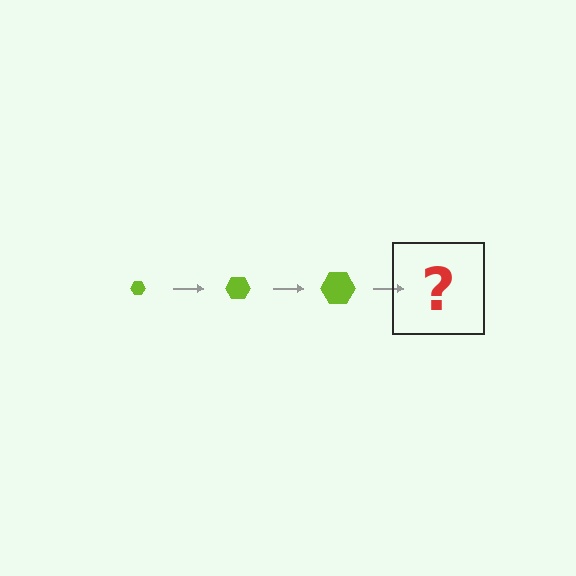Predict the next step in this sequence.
The next step is a lime hexagon, larger than the previous one.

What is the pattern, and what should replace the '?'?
The pattern is that the hexagon gets progressively larger each step. The '?' should be a lime hexagon, larger than the previous one.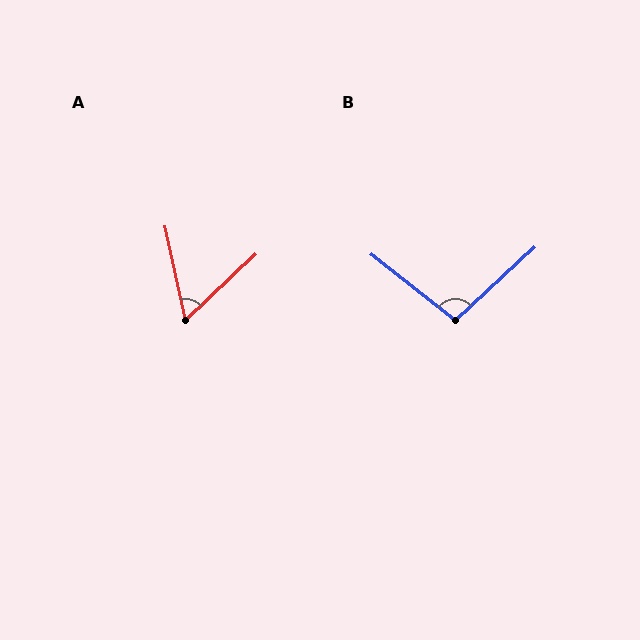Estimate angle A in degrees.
Approximately 59 degrees.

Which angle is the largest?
B, at approximately 99 degrees.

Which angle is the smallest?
A, at approximately 59 degrees.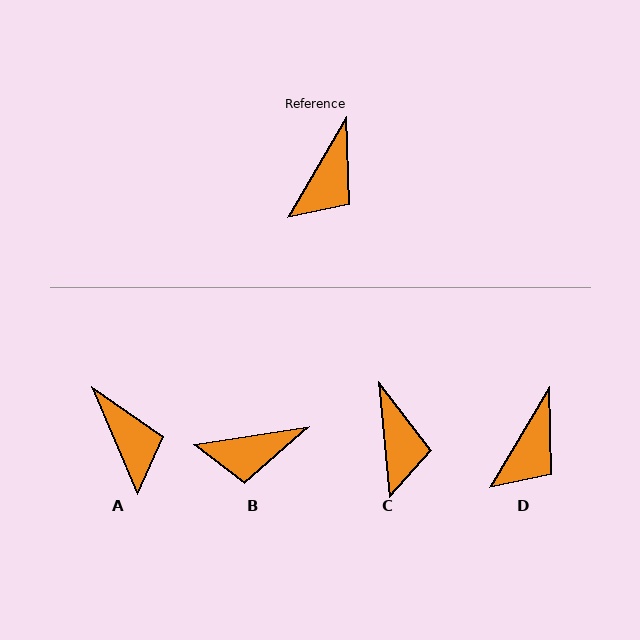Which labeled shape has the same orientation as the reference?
D.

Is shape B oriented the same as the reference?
No, it is off by about 50 degrees.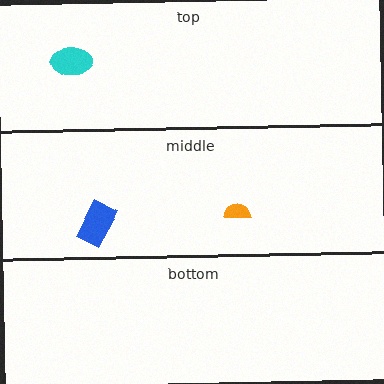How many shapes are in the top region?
1.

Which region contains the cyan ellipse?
The top region.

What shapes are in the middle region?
The orange semicircle, the blue rectangle.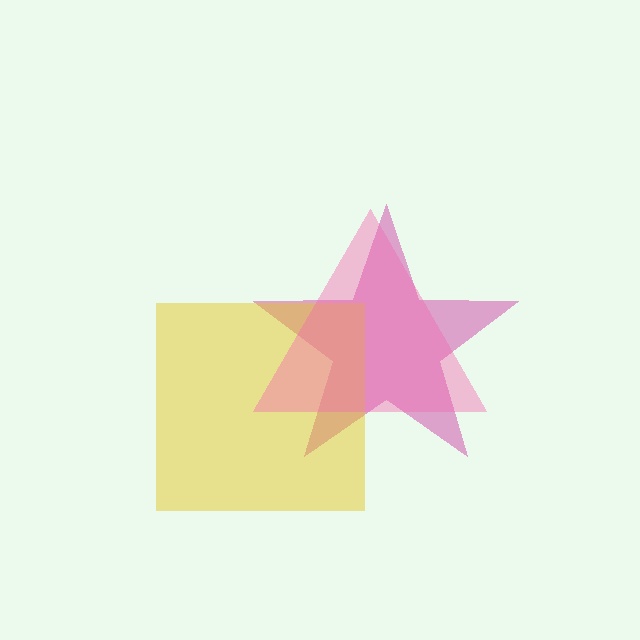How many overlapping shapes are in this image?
There are 3 overlapping shapes in the image.